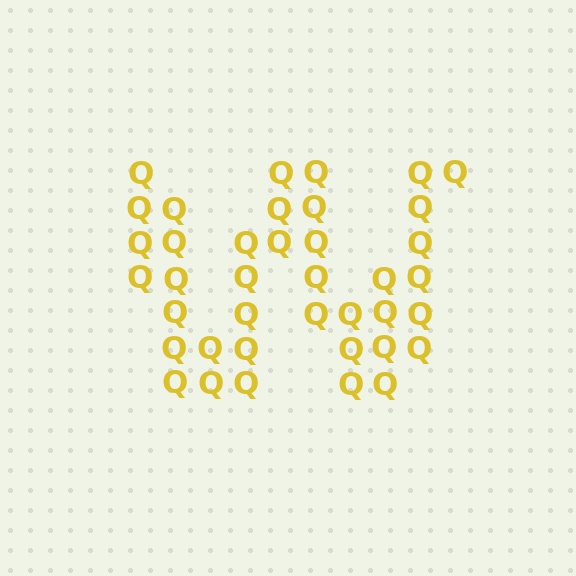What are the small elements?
The small elements are letter Q's.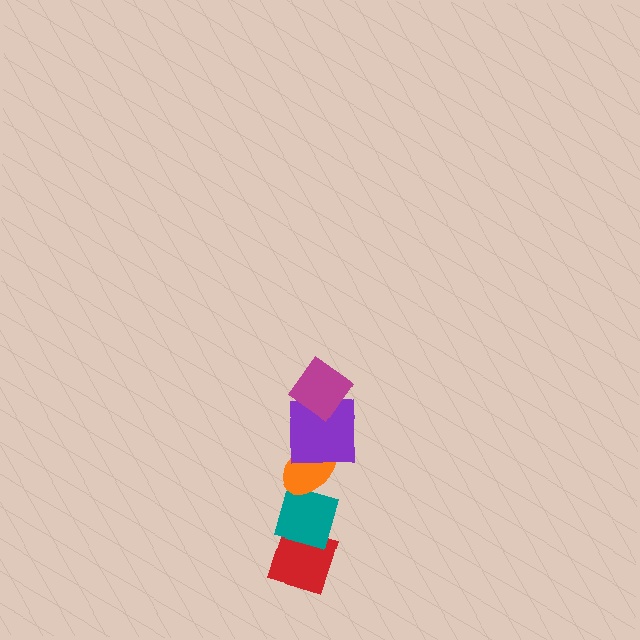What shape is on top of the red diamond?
The teal diamond is on top of the red diamond.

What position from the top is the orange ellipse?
The orange ellipse is 3rd from the top.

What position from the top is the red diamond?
The red diamond is 5th from the top.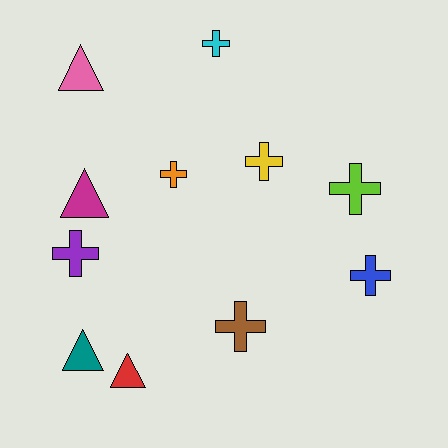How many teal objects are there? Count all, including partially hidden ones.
There is 1 teal object.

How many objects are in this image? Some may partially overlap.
There are 11 objects.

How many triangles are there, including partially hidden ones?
There are 4 triangles.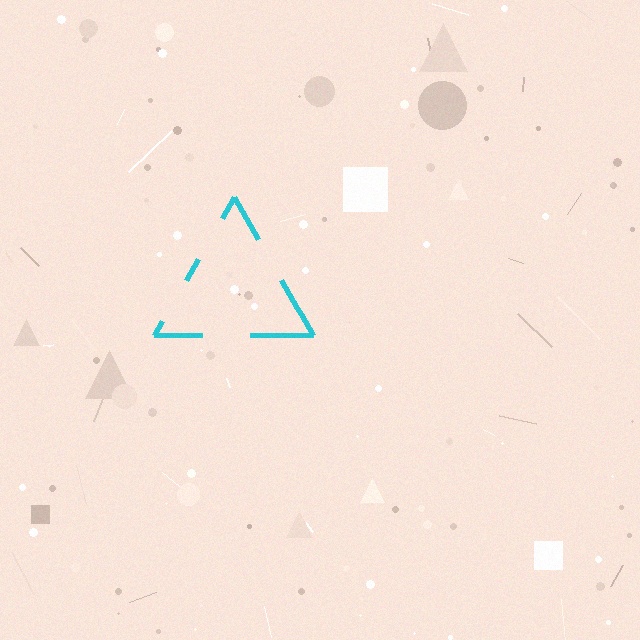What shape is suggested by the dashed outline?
The dashed outline suggests a triangle.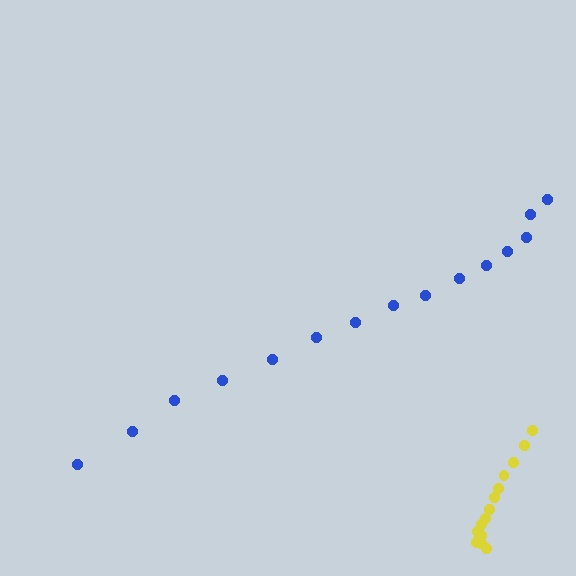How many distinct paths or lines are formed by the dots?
There are 2 distinct paths.